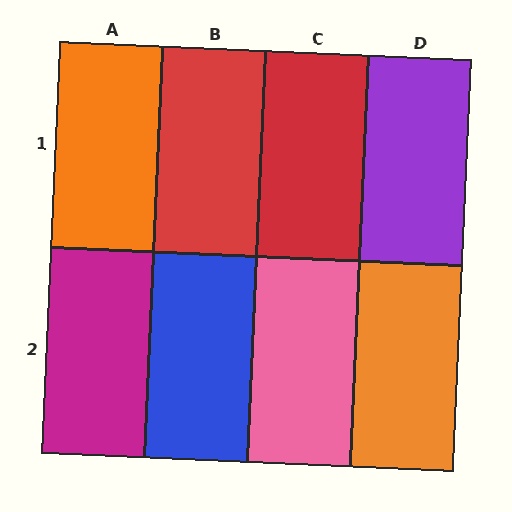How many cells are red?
2 cells are red.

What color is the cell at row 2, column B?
Blue.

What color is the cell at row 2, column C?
Pink.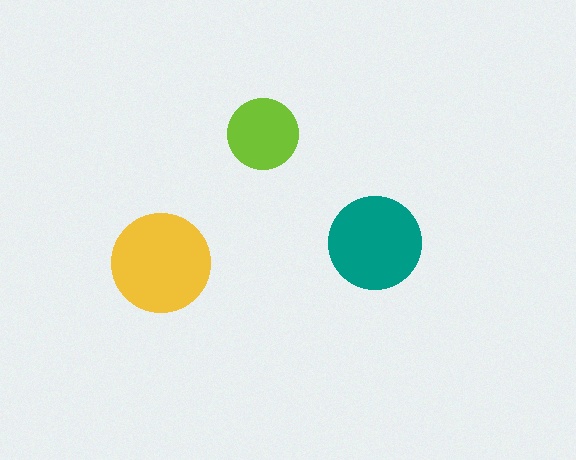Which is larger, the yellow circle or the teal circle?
The yellow one.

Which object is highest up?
The lime circle is topmost.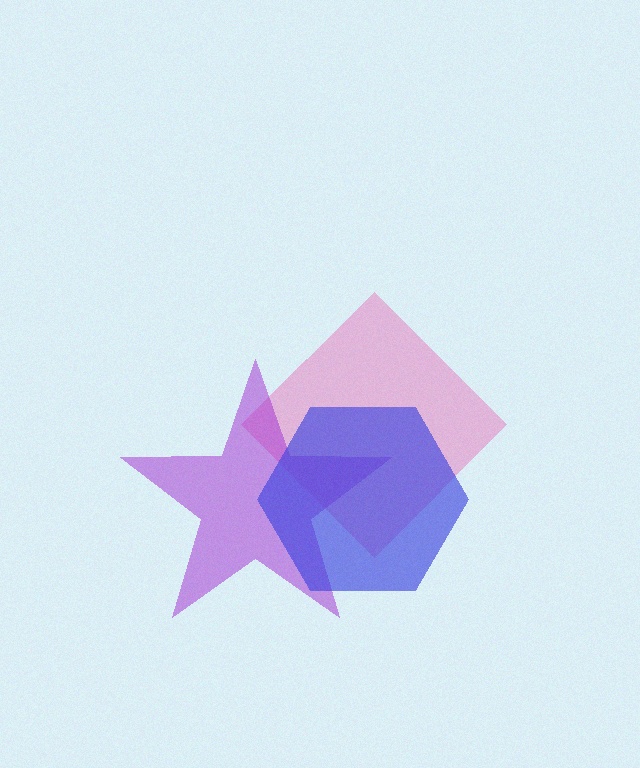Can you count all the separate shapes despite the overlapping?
Yes, there are 3 separate shapes.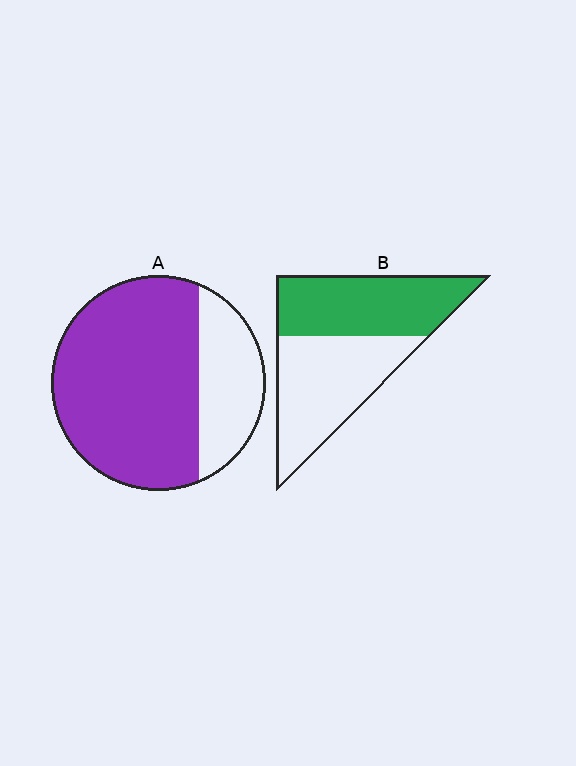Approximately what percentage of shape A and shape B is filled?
A is approximately 75% and B is approximately 50%.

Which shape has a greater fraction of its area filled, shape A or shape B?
Shape A.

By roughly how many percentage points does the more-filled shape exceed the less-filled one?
By roughly 25 percentage points (A over B).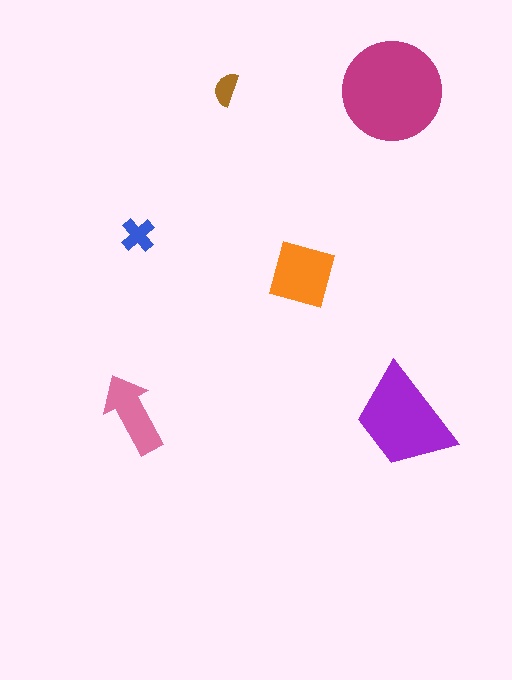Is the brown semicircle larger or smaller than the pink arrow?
Smaller.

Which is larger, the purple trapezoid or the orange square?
The purple trapezoid.